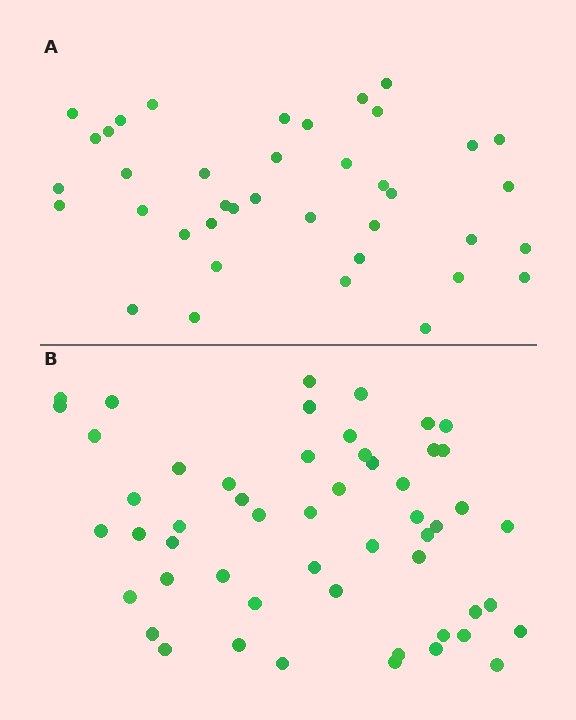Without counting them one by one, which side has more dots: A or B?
Region B (the bottom region) has more dots.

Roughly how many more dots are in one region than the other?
Region B has approximately 15 more dots than region A.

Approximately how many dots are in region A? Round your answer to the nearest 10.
About 40 dots. (The exact count is 39, which rounds to 40.)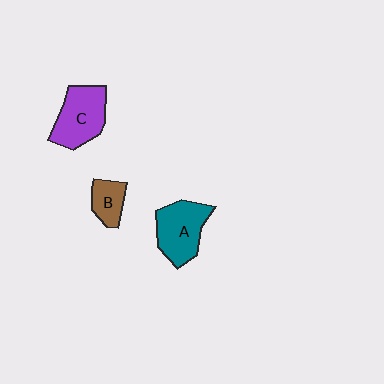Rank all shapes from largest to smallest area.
From largest to smallest: C (purple), A (teal), B (brown).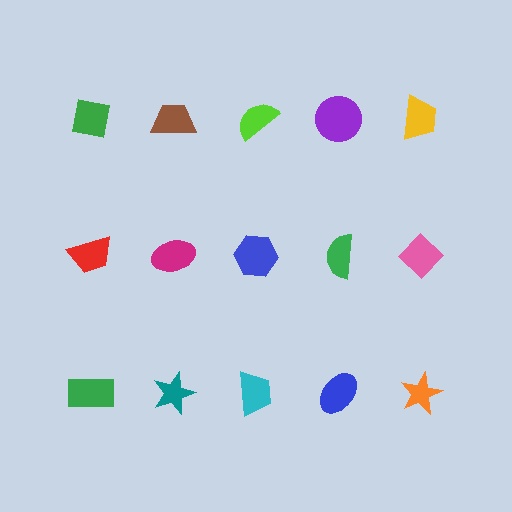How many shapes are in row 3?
5 shapes.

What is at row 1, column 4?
A purple circle.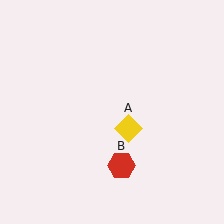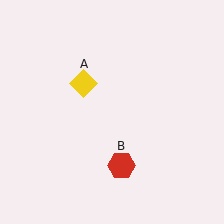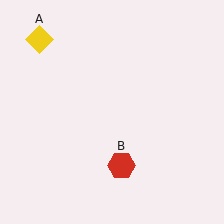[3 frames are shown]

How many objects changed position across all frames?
1 object changed position: yellow diamond (object A).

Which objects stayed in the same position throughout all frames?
Red hexagon (object B) remained stationary.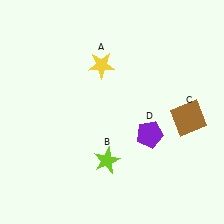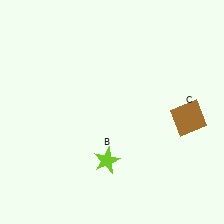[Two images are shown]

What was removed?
The yellow star (A), the purple pentagon (D) were removed in Image 2.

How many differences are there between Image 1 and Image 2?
There are 2 differences between the two images.